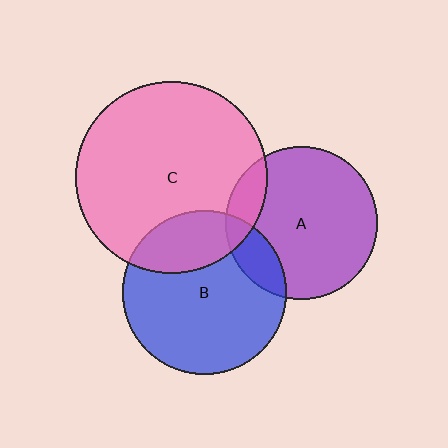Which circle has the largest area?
Circle C (pink).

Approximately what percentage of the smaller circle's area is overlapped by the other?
Approximately 15%.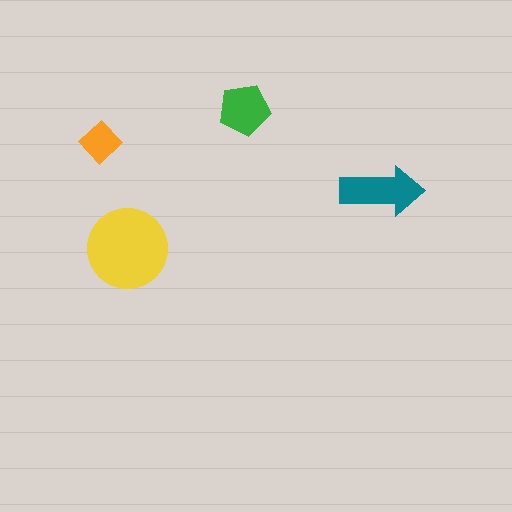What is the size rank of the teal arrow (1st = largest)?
2nd.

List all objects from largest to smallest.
The yellow circle, the teal arrow, the green pentagon, the orange diamond.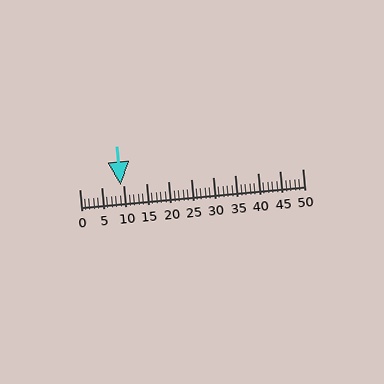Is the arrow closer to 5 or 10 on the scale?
The arrow is closer to 10.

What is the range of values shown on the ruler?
The ruler shows values from 0 to 50.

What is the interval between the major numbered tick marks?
The major tick marks are spaced 5 units apart.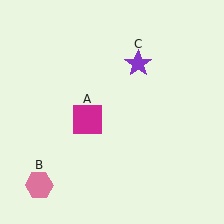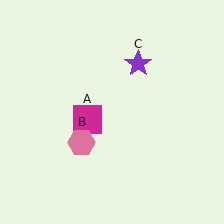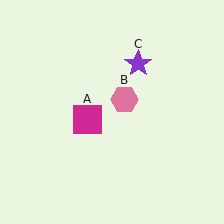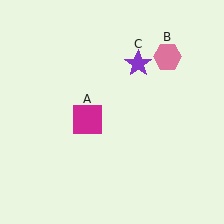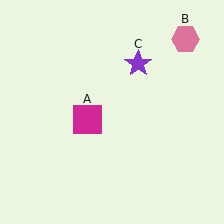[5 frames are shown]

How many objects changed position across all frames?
1 object changed position: pink hexagon (object B).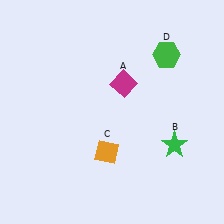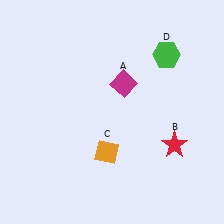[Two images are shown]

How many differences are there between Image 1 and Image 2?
There is 1 difference between the two images.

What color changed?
The star (B) changed from green in Image 1 to red in Image 2.